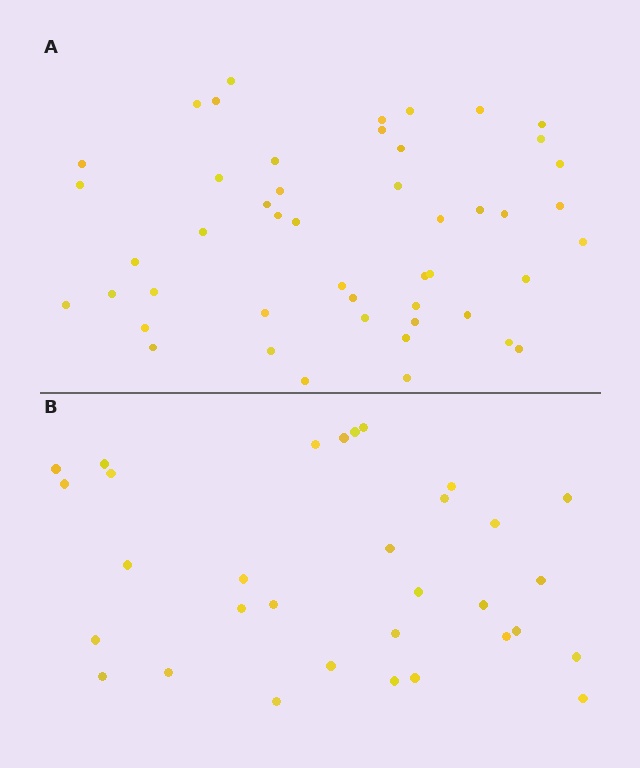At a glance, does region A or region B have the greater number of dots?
Region A (the top region) has more dots.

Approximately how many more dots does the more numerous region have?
Region A has approximately 15 more dots than region B.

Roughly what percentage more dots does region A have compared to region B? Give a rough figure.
About 50% more.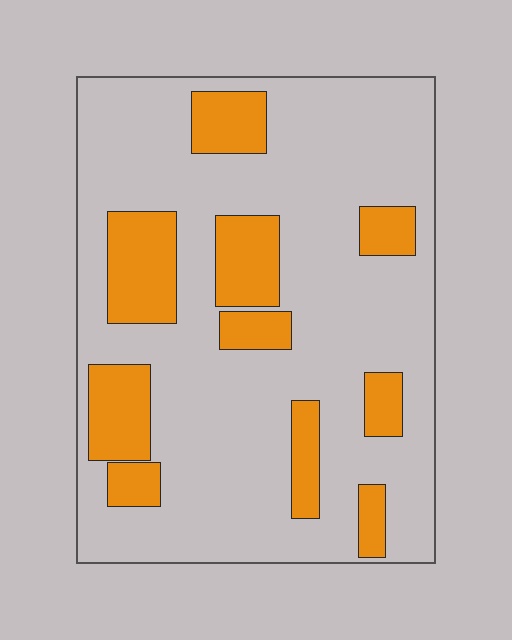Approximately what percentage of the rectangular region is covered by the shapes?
Approximately 25%.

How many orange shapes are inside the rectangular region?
10.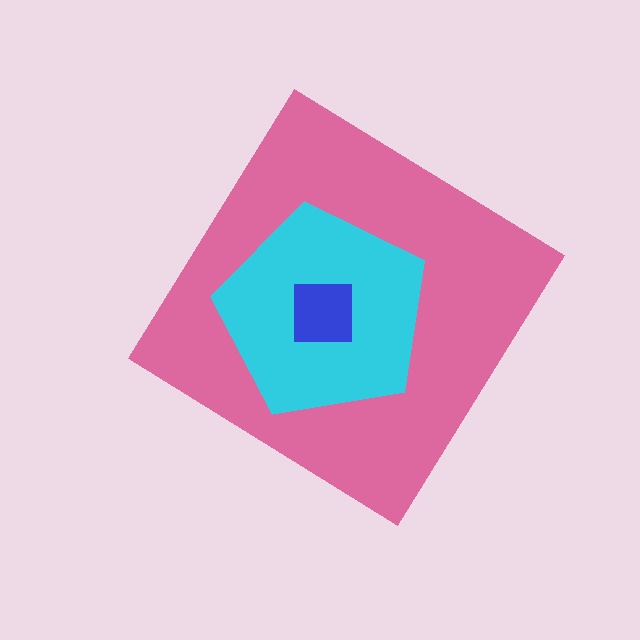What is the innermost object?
The blue square.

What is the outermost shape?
The pink diamond.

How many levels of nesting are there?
3.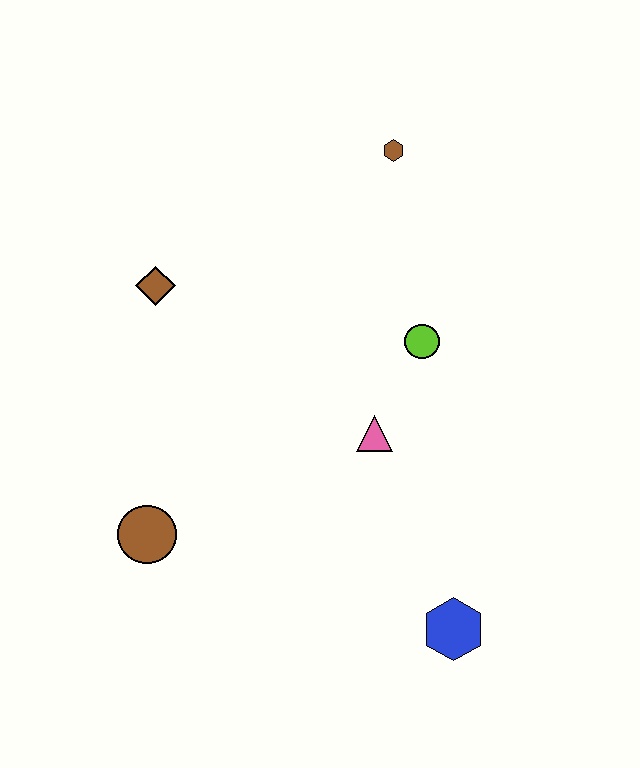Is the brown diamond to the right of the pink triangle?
No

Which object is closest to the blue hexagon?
The pink triangle is closest to the blue hexagon.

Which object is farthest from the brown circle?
The brown hexagon is farthest from the brown circle.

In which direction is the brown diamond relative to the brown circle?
The brown diamond is above the brown circle.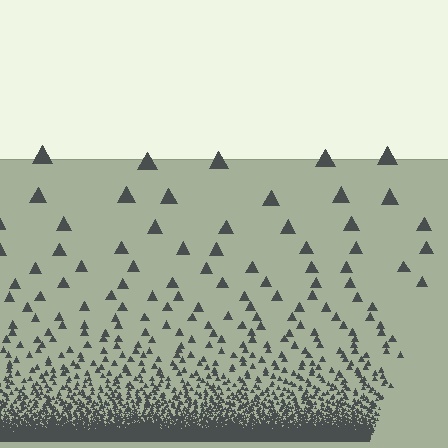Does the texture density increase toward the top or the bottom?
Density increases toward the bottom.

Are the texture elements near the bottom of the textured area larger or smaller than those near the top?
Smaller. The gradient is inverted — elements near the bottom are smaller and denser.